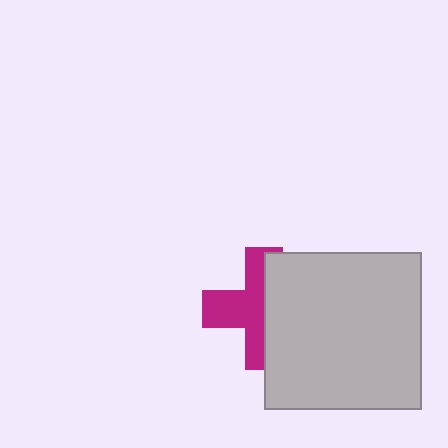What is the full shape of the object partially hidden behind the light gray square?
The partially hidden object is a magenta cross.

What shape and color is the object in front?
The object in front is a light gray square.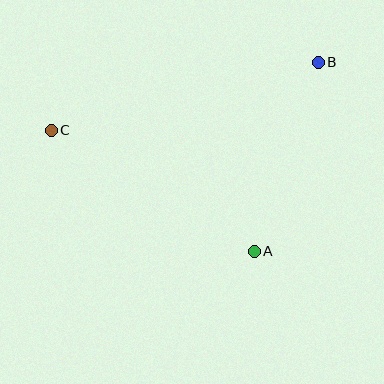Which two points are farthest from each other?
Points B and C are farthest from each other.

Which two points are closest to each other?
Points A and B are closest to each other.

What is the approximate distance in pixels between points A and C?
The distance between A and C is approximately 236 pixels.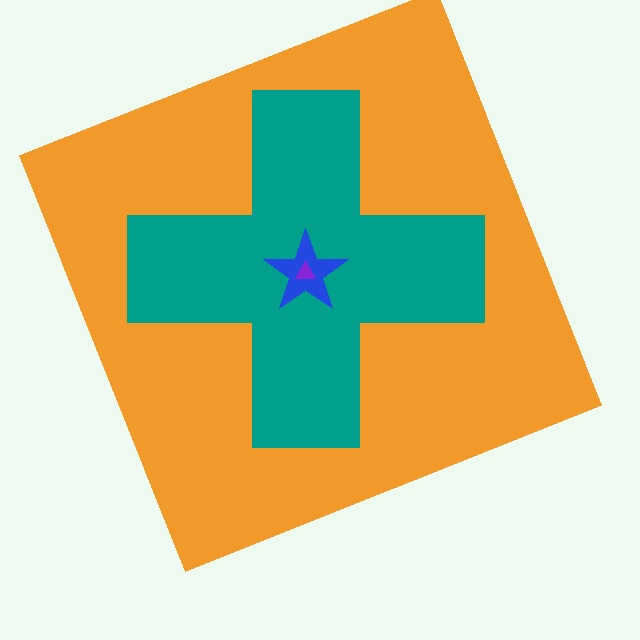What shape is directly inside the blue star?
The purple triangle.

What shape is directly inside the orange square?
The teal cross.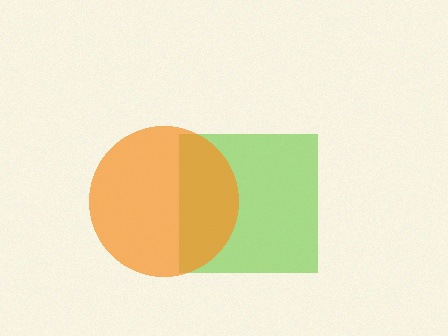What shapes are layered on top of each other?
The layered shapes are: a lime square, an orange circle.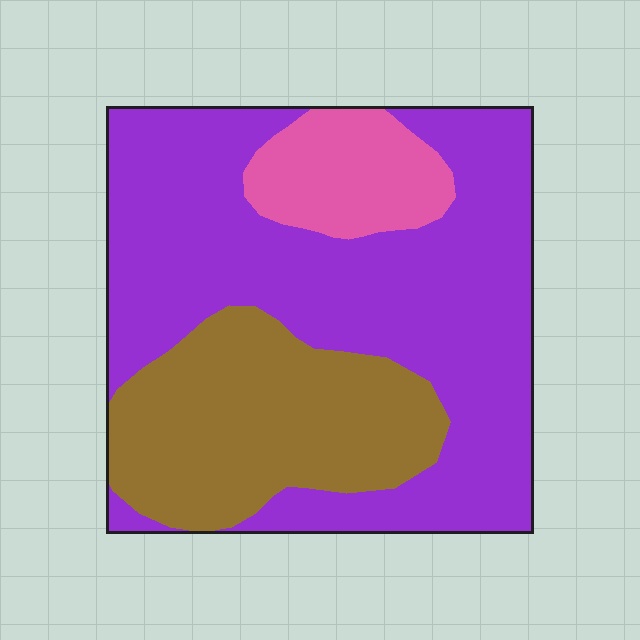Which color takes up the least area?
Pink, at roughly 10%.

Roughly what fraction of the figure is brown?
Brown takes up between a quarter and a half of the figure.